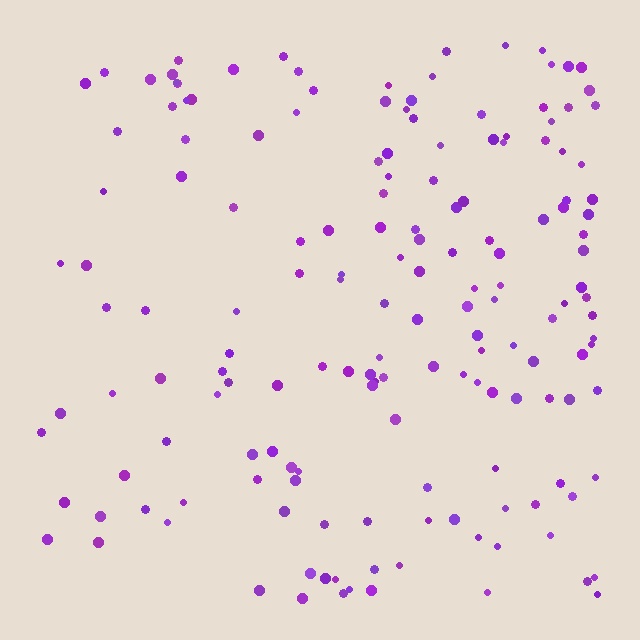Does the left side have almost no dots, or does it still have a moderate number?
Still a moderate number, just noticeably fewer than the right.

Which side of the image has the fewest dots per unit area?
The left.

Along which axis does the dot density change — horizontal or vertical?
Horizontal.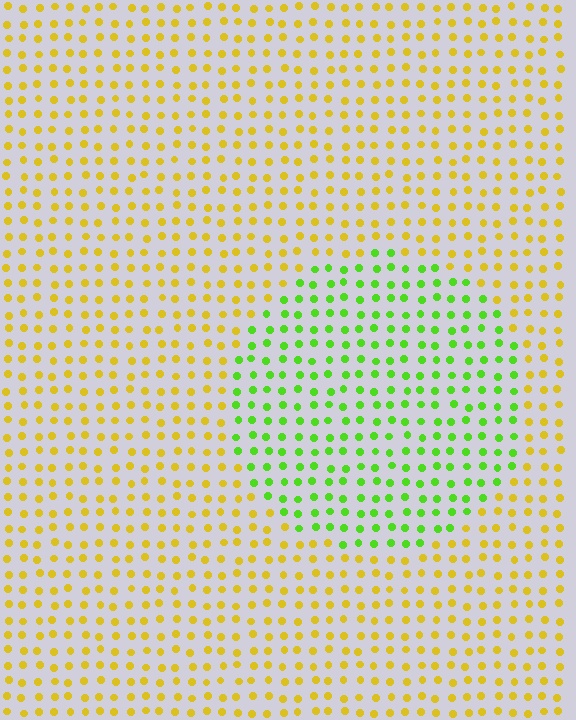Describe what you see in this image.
The image is filled with small yellow elements in a uniform arrangement. A circle-shaped region is visible where the elements are tinted to a slightly different hue, forming a subtle color boundary.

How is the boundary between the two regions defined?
The boundary is defined purely by a slight shift in hue (about 54 degrees). Spacing, size, and orientation are identical on both sides.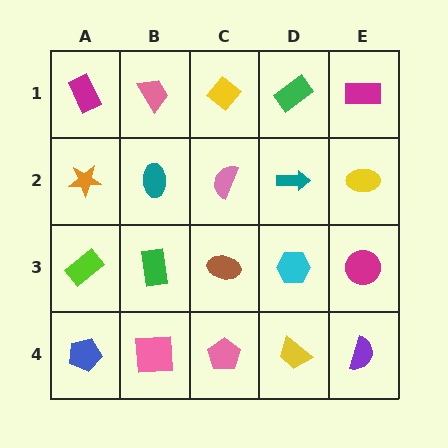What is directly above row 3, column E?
A yellow ellipse.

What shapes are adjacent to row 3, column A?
An orange star (row 2, column A), a blue pentagon (row 4, column A), a green rectangle (row 3, column B).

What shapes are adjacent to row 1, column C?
A pink semicircle (row 2, column C), a pink trapezoid (row 1, column B), a green rectangle (row 1, column D).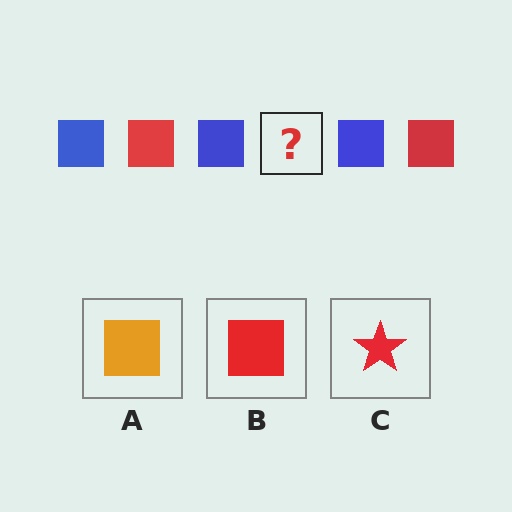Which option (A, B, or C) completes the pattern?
B.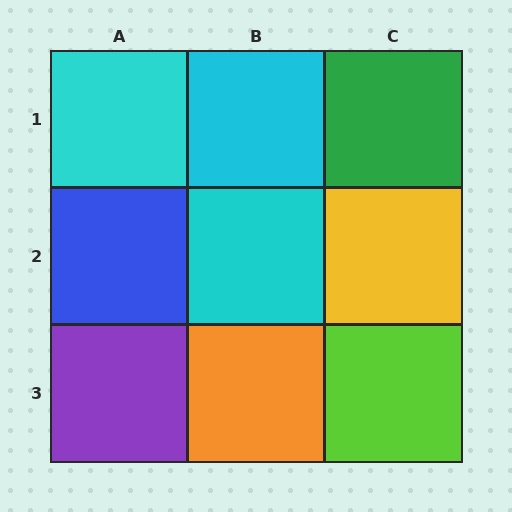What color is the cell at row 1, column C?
Green.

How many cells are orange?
1 cell is orange.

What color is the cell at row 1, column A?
Cyan.